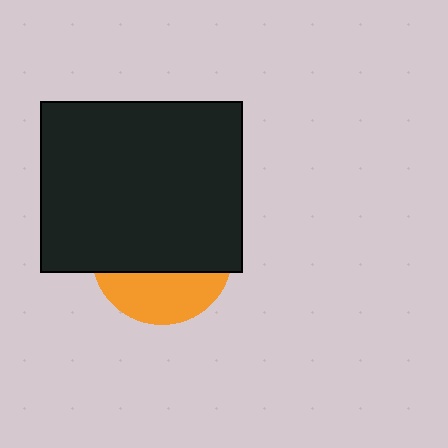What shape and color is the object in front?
The object in front is a black rectangle.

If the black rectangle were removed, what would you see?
You would see the complete orange circle.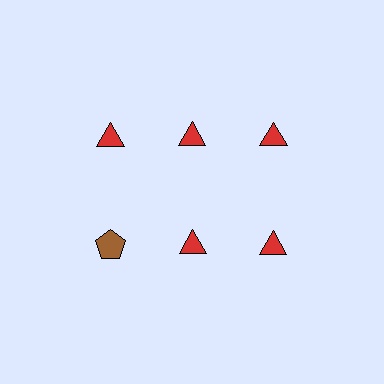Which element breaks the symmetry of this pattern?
The brown pentagon in the second row, leftmost column breaks the symmetry. All other shapes are red triangles.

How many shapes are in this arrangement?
There are 6 shapes arranged in a grid pattern.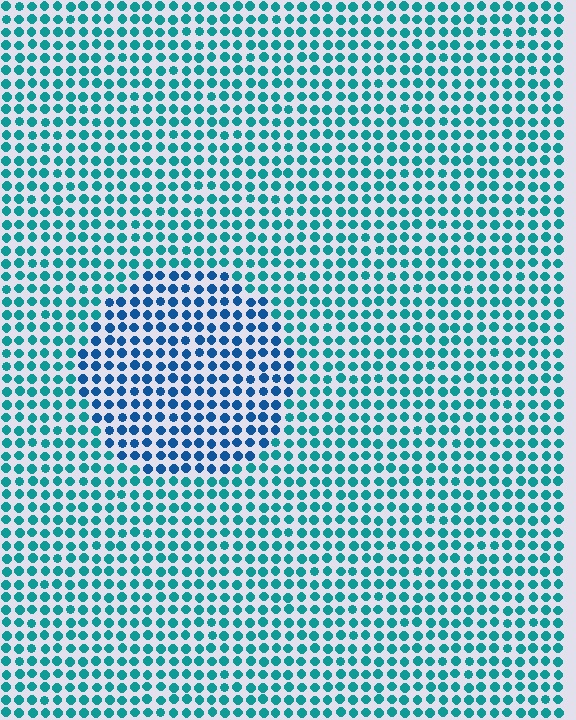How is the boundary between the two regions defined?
The boundary is defined purely by a slight shift in hue (about 32 degrees). Spacing, size, and orientation are identical on both sides.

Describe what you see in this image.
The image is filled with small teal elements in a uniform arrangement. A circle-shaped region is visible where the elements are tinted to a slightly different hue, forming a subtle color boundary.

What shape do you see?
I see a circle.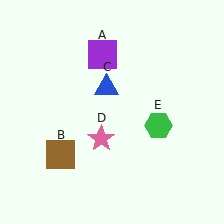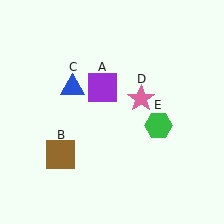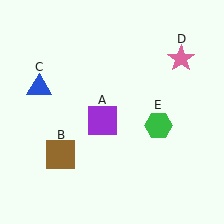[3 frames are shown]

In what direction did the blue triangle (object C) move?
The blue triangle (object C) moved left.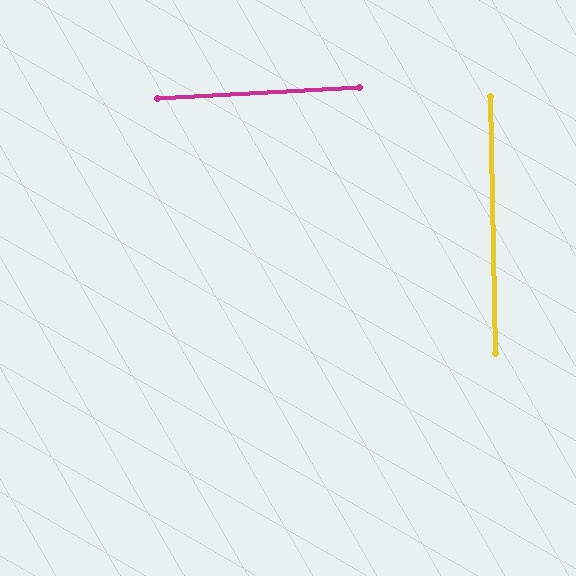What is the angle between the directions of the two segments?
Approximately 88 degrees.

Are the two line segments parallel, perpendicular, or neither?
Perpendicular — they meet at approximately 88°.